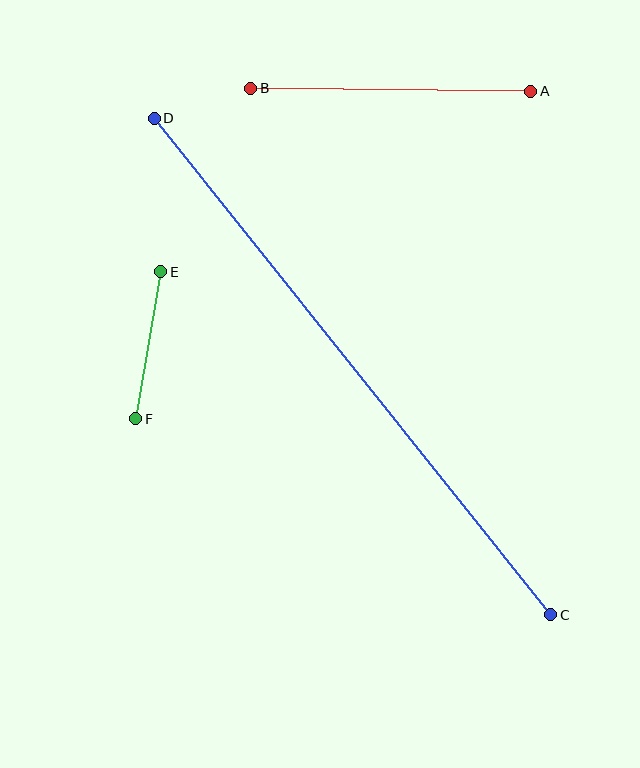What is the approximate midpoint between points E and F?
The midpoint is at approximately (148, 345) pixels.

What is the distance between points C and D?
The distance is approximately 636 pixels.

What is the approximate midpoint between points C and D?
The midpoint is at approximately (352, 366) pixels.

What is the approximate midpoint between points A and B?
The midpoint is at approximately (391, 90) pixels.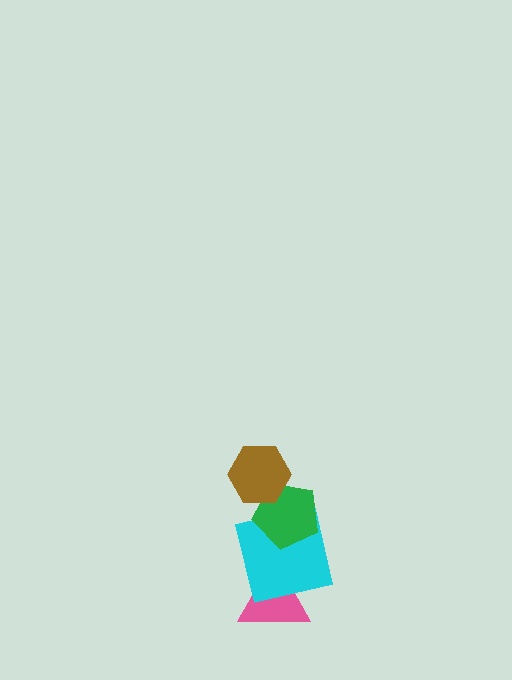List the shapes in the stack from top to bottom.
From top to bottom: the brown hexagon, the green pentagon, the cyan square, the pink triangle.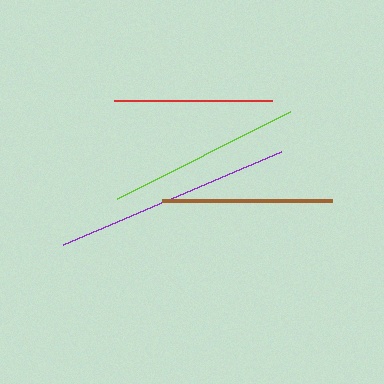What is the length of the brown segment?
The brown segment is approximately 170 pixels long.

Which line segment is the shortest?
The red line is the shortest at approximately 158 pixels.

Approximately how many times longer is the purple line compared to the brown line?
The purple line is approximately 1.4 times the length of the brown line.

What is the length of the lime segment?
The lime segment is approximately 193 pixels long.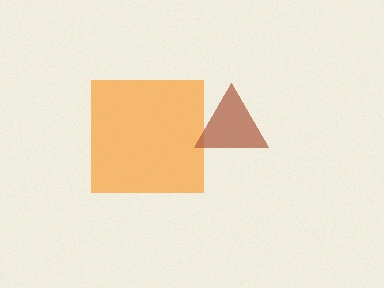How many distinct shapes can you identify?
There are 2 distinct shapes: an orange square, a brown triangle.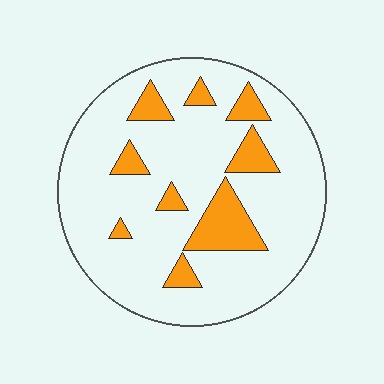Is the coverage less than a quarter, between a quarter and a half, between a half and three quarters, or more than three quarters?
Less than a quarter.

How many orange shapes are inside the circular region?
9.